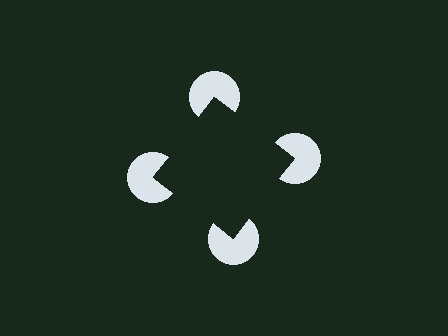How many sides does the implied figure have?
4 sides.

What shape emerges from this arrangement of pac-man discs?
An illusory square — its edges are inferred from the aligned wedge cuts in the pac-man discs, not physically drawn.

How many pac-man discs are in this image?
There are 4 — one at each vertex of the illusory square.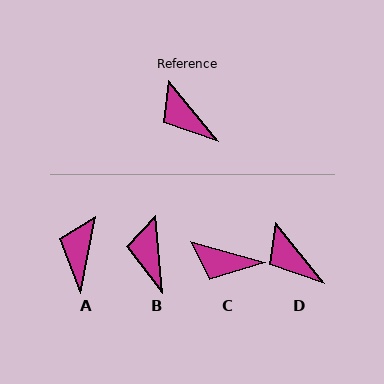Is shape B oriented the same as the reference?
No, it is off by about 34 degrees.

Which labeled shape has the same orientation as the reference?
D.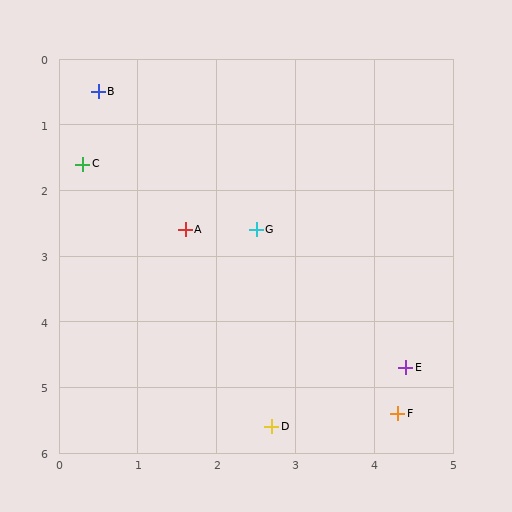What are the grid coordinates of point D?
Point D is at approximately (2.7, 5.6).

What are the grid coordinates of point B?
Point B is at approximately (0.5, 0.5).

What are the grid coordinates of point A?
Point A is at approximately (1.6, 2.6).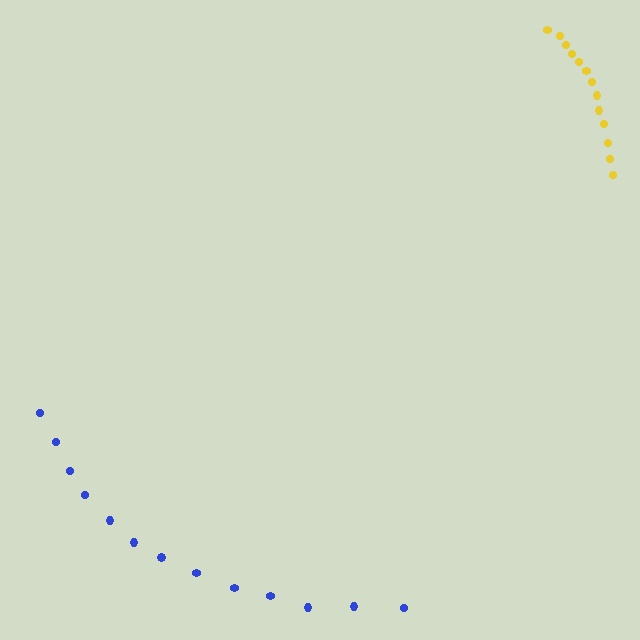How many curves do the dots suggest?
There are 2 distinct paths.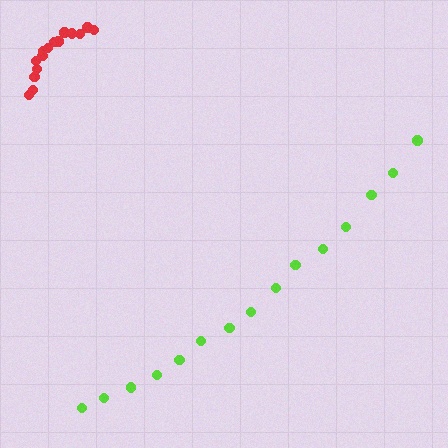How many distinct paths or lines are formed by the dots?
There are 2 distinct paths.